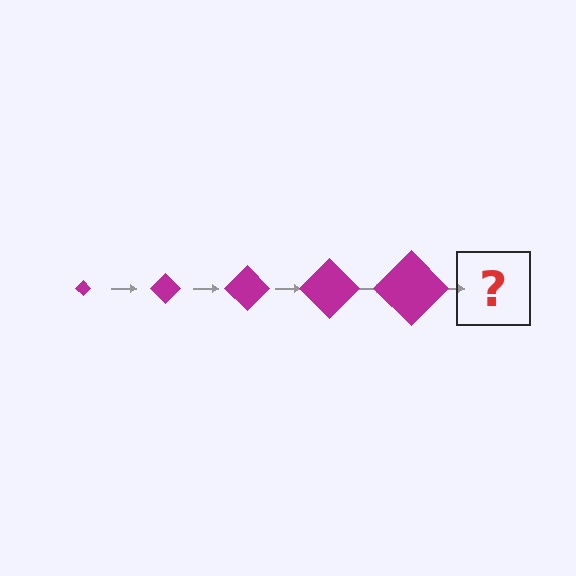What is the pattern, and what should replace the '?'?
The pattern is that the diamond gets progressively larger each step. The '?' should be a magenta diamond, larger than the previous one.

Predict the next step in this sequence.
The next step is a magenta diamond, larger than the previous one.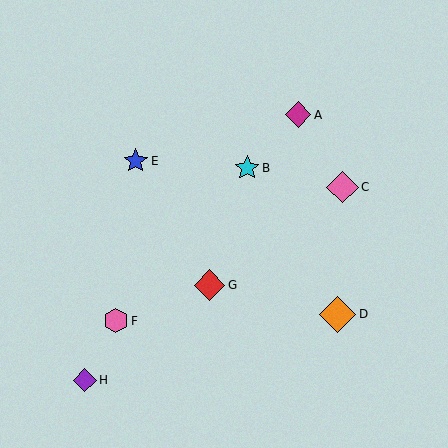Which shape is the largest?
The orange diamond (labeled D) is the largest.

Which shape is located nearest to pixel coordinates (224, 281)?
The red diamond (labeled G) at (209, 285) is nearest to that location.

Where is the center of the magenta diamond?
The center of the magenta diamond is at (298, 115).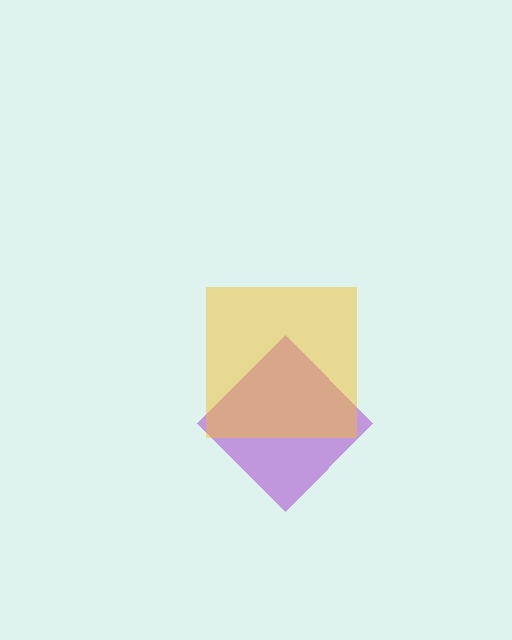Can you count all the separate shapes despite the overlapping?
Yes, there are 2 separate shapes.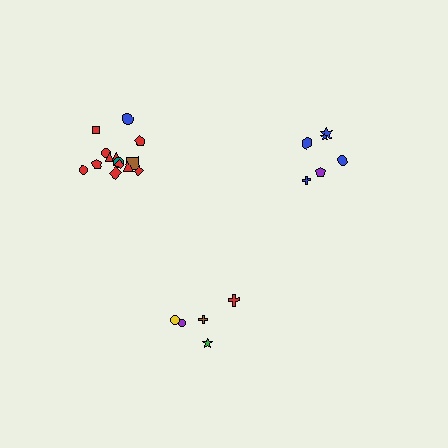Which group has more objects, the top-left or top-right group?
The top-left group.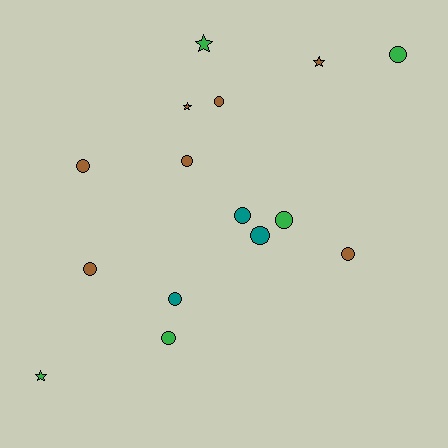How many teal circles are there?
There are 3 teal circles.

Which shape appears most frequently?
Circle, with 11 objects.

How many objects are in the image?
There are 15 objects.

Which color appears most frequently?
Brown, with 7 objects.